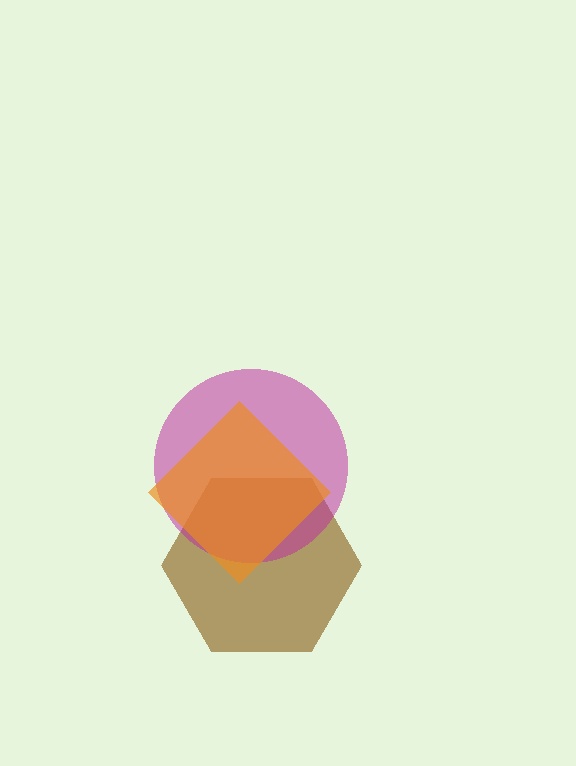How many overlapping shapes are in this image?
There are 3 overlapping shapes in the image.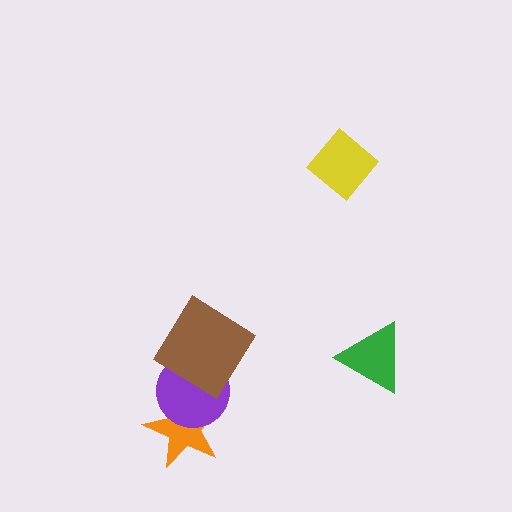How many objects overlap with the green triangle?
0 objects overlap with the green triangle.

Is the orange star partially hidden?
Yes, it is partially covered by another shape.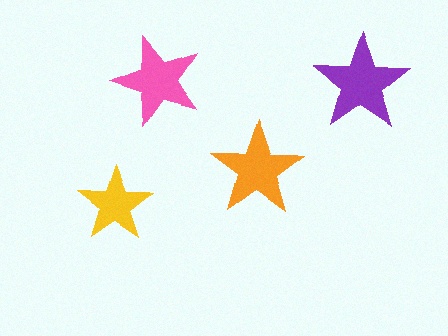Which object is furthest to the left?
The yellow star is leftmost.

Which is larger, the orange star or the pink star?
The orange one.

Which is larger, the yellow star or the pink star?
The pink one.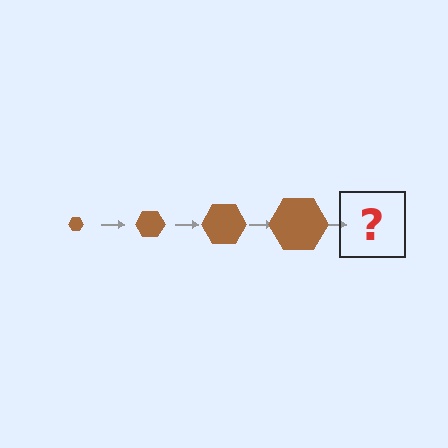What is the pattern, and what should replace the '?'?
The pattern is that the hexagon gets progressively larger each step. The '?' should be a brown hexagon, larger than the previous one.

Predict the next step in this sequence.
The next step is a brown hexagon, larger than the previous one.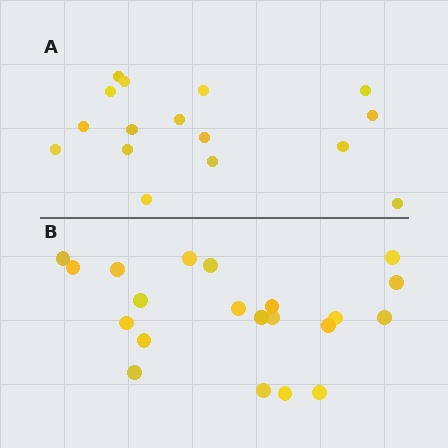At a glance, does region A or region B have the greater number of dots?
Region B (the bottom region) has more dots.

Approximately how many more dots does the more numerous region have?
Region B has about 5 more dots than region A.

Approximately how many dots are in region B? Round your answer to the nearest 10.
About 20 dots. (The exact count is 21, which rounds to 20.)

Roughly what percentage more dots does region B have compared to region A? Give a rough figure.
About 30% more.